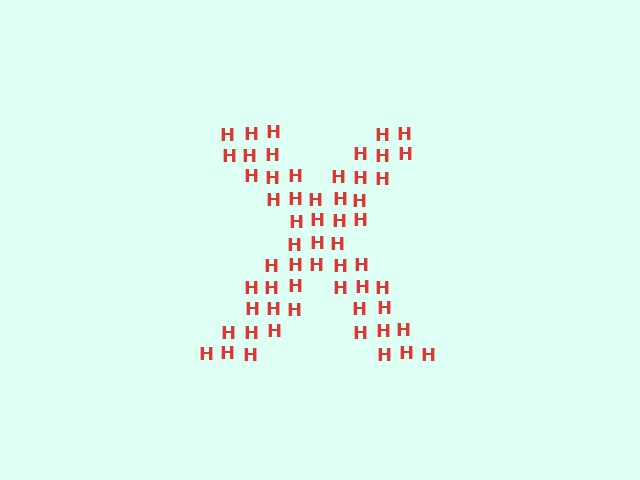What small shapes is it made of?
It is made of small letter H's.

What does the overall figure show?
The overall figure shows the letter X.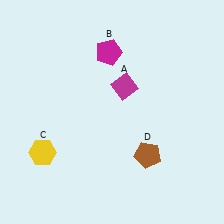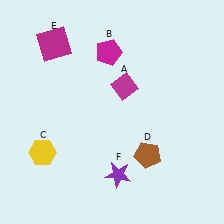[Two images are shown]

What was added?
A magenta square (E), a purple star (F) were added in Image 2.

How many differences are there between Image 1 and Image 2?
There are 2 differences between the two images.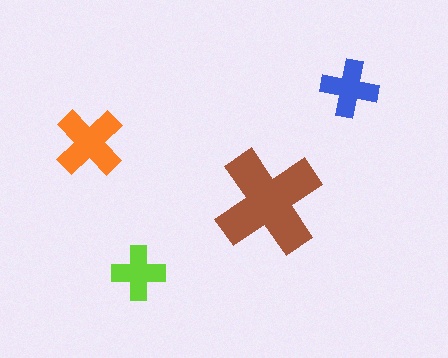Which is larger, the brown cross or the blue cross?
The brown one.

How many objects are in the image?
There are 4 objects in the image.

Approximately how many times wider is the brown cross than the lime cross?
About 2 times wider.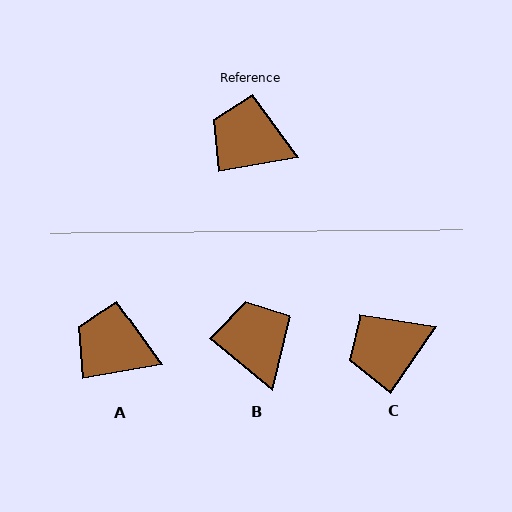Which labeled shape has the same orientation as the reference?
A.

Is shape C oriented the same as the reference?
No, it is off by about 45 degrees.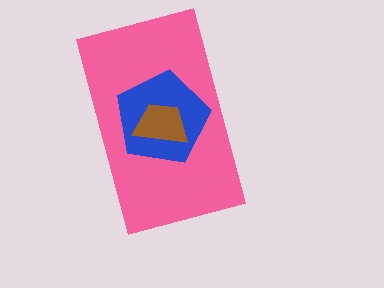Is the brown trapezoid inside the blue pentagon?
Yes.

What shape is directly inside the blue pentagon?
The brown trapezoid.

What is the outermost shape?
The pink rectangle.